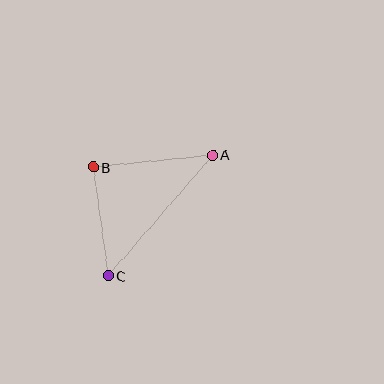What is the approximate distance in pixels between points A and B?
The distance between A and B is approximately 120 pixels.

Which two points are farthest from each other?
Points A and C are farthest from each other.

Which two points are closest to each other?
Points B and C are closest to each other.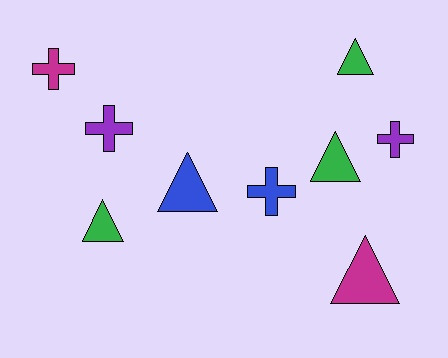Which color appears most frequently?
Green, with 3 objects.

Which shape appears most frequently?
Triangle, with 5 objects.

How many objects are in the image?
There are 9 objects.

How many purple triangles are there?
There are no purple triangles.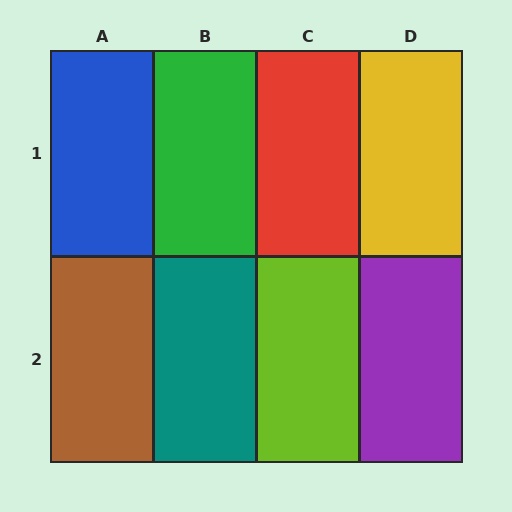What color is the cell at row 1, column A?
Blue.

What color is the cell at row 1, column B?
Green.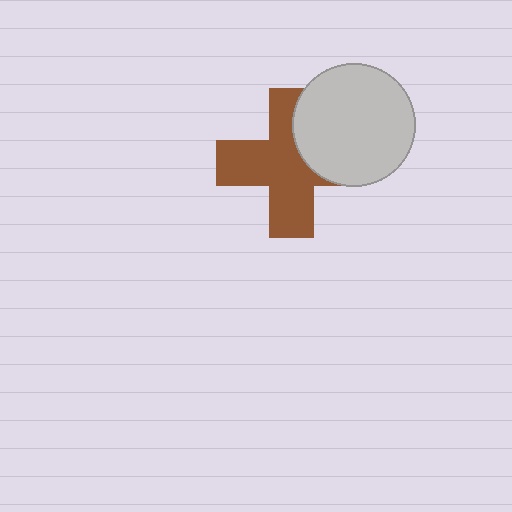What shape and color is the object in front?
The object in front is a light gray circle.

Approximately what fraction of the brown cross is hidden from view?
Roughly 32% of the brown cross is hidden behind the light gray circle.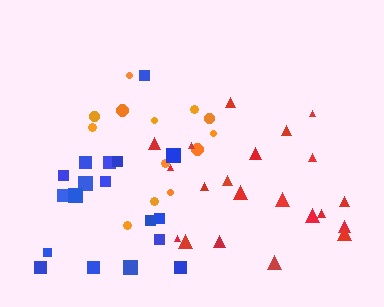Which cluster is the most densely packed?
Red.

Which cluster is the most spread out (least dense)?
Blue.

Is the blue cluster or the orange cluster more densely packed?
Orange.